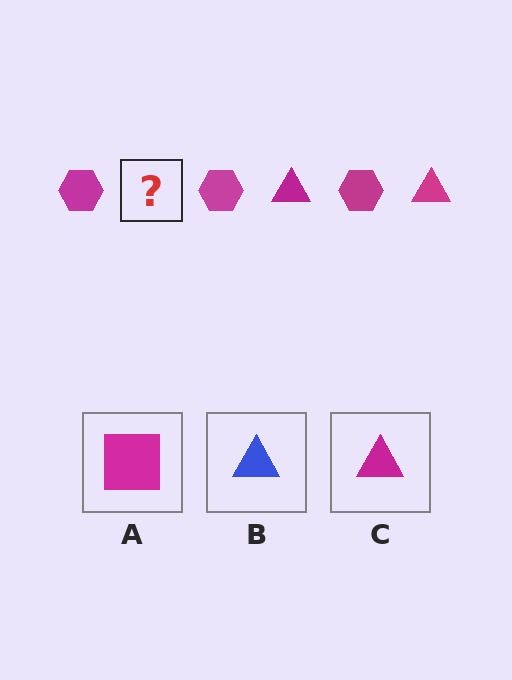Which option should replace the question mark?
Option C.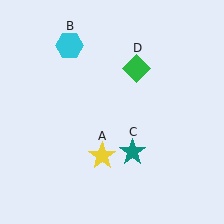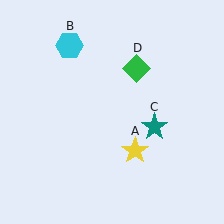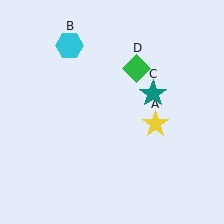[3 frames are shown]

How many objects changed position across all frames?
2 objects changed position: yellow star (object A), teal star (object C).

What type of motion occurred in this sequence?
The yellow star (object A), teal star (object C) rotated counterclockwise around the center of the scene.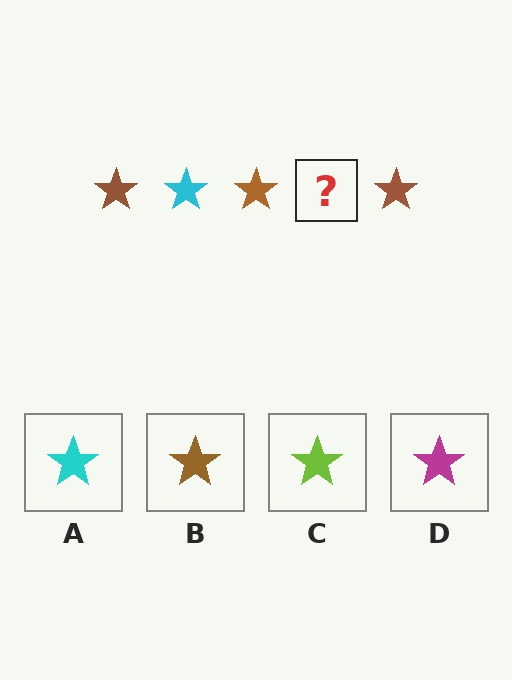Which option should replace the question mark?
Option A.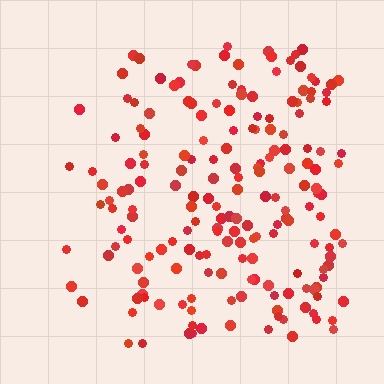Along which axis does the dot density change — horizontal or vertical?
Horizontal.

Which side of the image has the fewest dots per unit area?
The left.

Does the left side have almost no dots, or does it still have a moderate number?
Still a moderate number, just noticeably fewer than the right.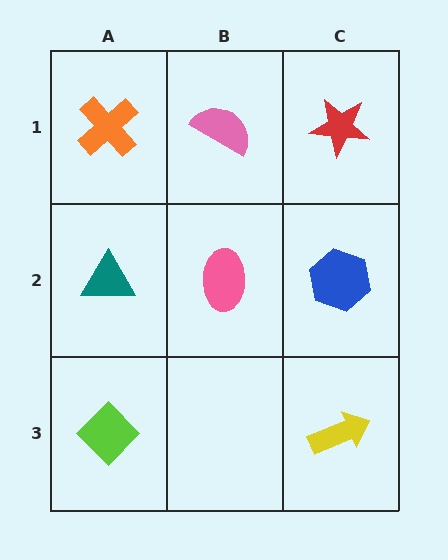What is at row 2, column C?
A blue hexagon.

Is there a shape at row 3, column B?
No, that cell is empty.